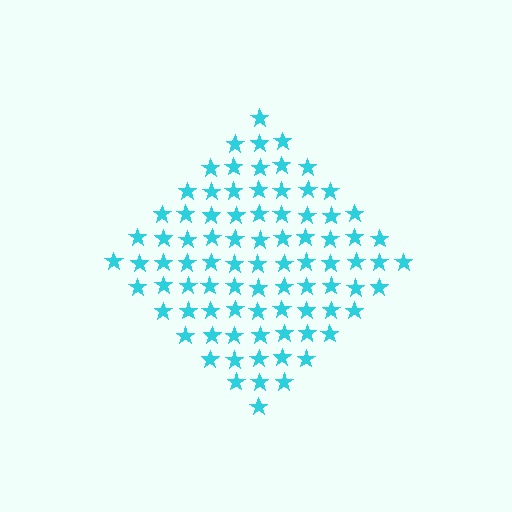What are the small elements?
The small elements are stars.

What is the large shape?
The large shape is a diamond.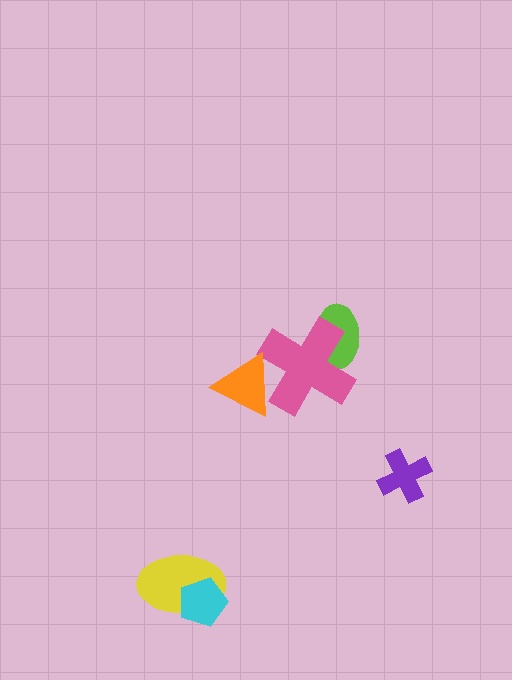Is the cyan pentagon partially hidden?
No, no other shape covers it.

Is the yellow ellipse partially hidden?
Yes, it is partially covered by another shape.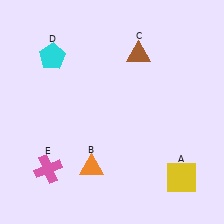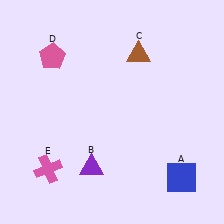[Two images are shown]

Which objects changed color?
A changed from yellow to blue. B changed from orange to purple. D changed from cyan to pink.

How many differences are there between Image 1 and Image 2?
There are 3 differences between the two images.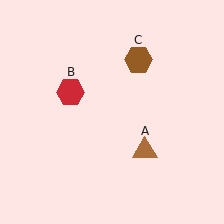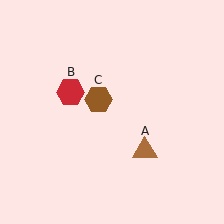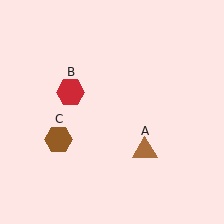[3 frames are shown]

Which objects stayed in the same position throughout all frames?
Brown triangle (object A) and red hexagon (object B) remained stationary.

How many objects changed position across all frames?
1 object changed position: brown hexagon (object C).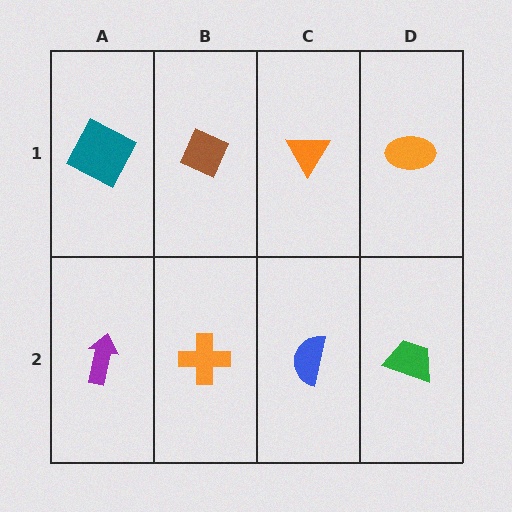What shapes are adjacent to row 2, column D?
An orange ellipse (row 1, column D), a blue semicircle (row 2, column C).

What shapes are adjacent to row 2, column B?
A brown diamond (row 1, column B), a purple arrow (row 2, column A), a blue semicircle (row 2, column C).